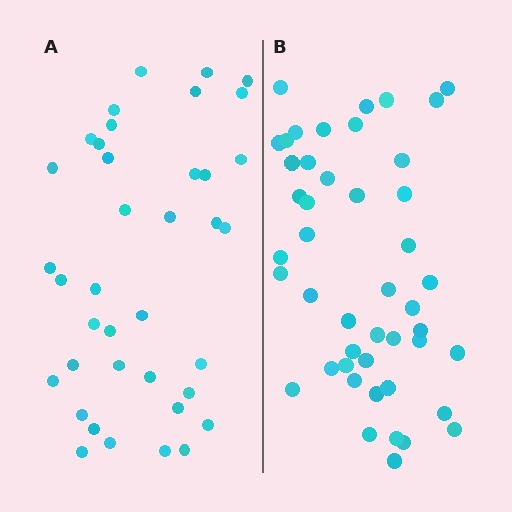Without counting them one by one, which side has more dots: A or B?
Region B (the right region) has more dots.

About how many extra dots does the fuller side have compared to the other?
Region B has roughly 8 or so more dots than region A.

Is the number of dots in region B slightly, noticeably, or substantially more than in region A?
Region B has only slightly more — the two regions are fairly close. The ratio is roughly 1.2 to 1.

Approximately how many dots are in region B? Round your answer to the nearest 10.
About 50 dots. (The exact count is 46, which rounds to 50.)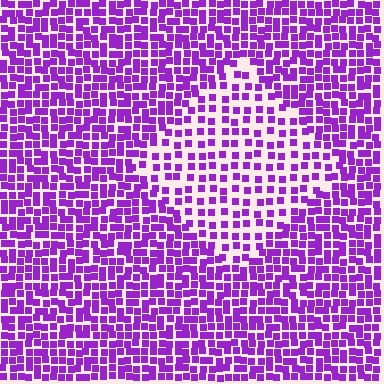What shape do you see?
I see a diamond.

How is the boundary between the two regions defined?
The boundary is defined by a change in element density (approximately 1.9x ratio). All elements are the same color, size, and shape.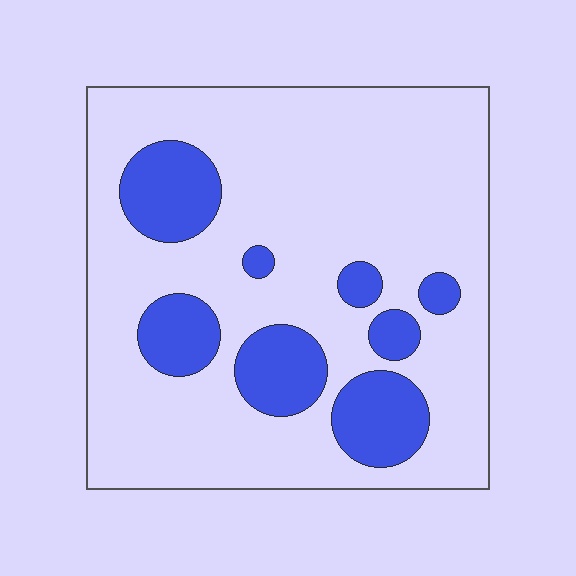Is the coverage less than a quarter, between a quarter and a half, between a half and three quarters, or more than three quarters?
Less than a quarter.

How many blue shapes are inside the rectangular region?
8.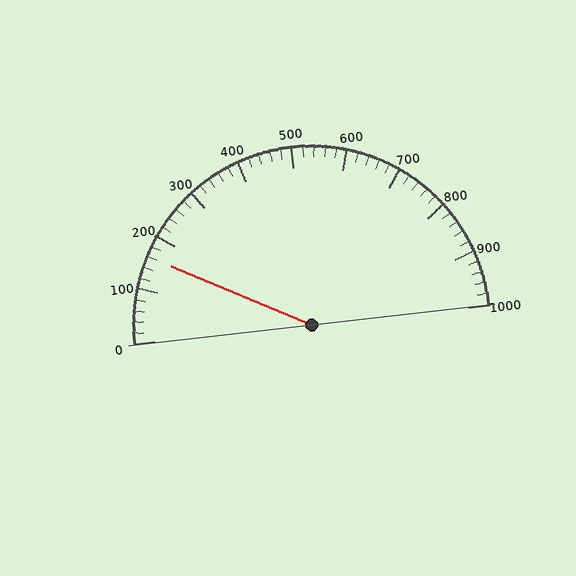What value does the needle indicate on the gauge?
The needle indicates approximately 160.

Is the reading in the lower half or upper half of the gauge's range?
The reading is in the lower half of the range (0 to 1000).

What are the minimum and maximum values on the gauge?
The gauge ranges from 0 to 1000.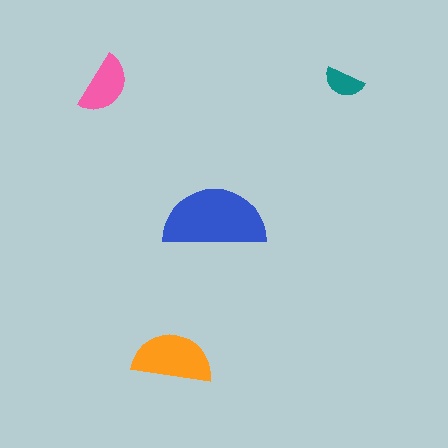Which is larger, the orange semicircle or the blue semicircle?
The blue one.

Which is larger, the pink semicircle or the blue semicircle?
The blue one.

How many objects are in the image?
There are 4 objects in the image.